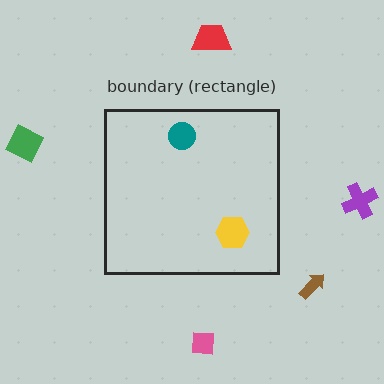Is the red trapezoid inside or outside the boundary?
Outside.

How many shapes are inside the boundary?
2 inside, 5 outside.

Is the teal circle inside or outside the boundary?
Inside.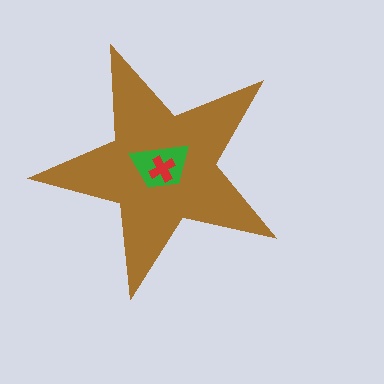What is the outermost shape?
The brown star.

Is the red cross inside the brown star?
Yes.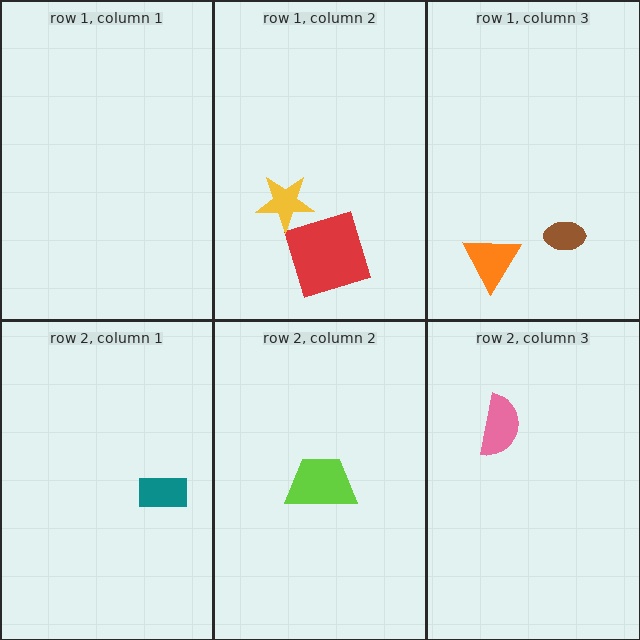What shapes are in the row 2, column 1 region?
The teal rectangle.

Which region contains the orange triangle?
The row 1, column 3 region.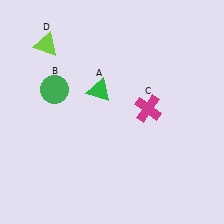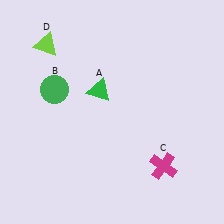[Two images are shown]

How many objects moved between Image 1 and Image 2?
1 object moved between the two images.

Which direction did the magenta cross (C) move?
The magenta cross (C) moved down.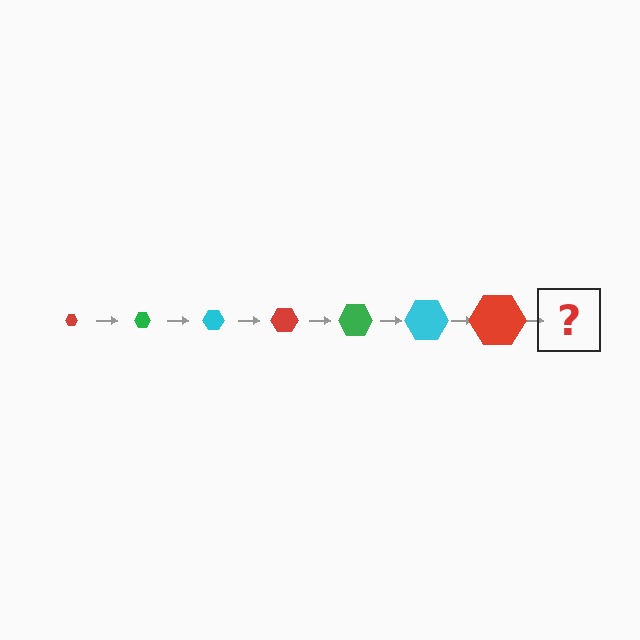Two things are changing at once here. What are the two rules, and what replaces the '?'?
The two rules are that the hexagon grows larger each step and the color cycles through red, green, and cyan. The '?' should be a green hexagon, larger than the previous one.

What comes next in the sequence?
The next element should be a green hexagon, larger than the previous one.